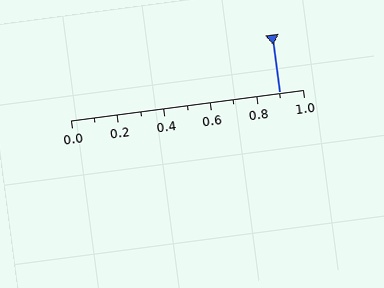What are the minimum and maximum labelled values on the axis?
The axis runs from 0.0 to 1.0.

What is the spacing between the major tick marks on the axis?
The major ticks are spaced 0.2 apart.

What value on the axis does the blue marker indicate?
The marker indicates approximately 0.9.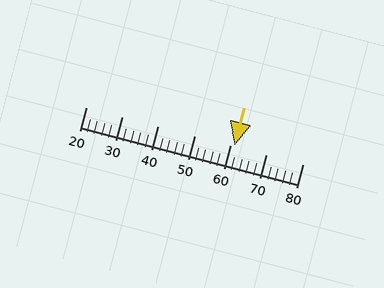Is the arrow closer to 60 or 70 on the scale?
The arrow is closer to 60.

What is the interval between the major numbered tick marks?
The major tick marks are spaced 10 units apart.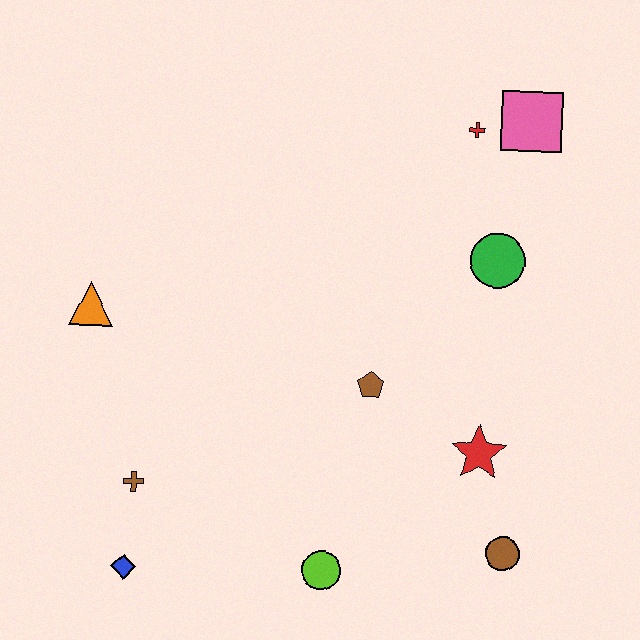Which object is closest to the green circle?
The red cross is closest to the green circle.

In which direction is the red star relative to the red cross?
The red star is below the red cross.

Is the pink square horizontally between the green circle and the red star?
No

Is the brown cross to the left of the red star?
Yes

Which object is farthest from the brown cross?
The pink square is farthest from the brown cross.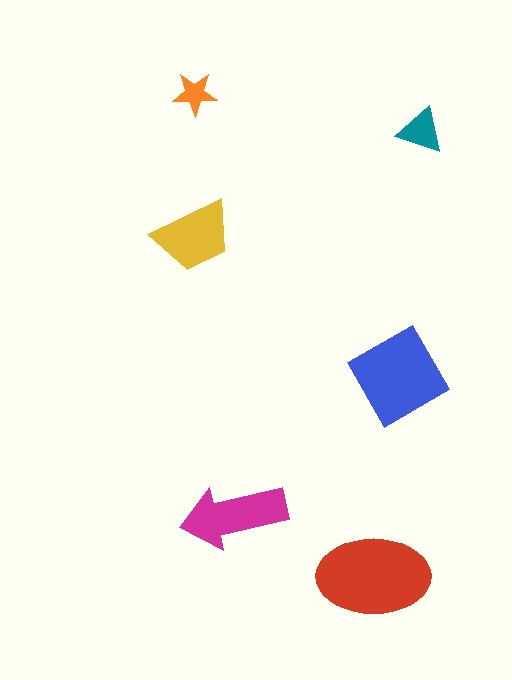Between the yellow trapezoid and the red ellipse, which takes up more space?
The red ellipse.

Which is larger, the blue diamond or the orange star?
The blue diamond.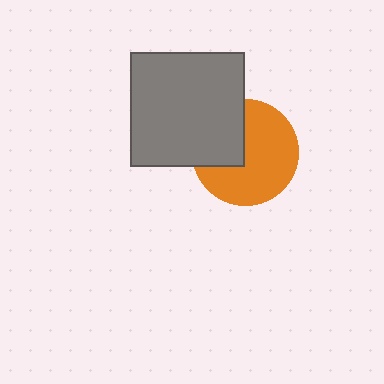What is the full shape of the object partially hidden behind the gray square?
The partially hidden object is an orange circle.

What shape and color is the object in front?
The object in front is a gray square.